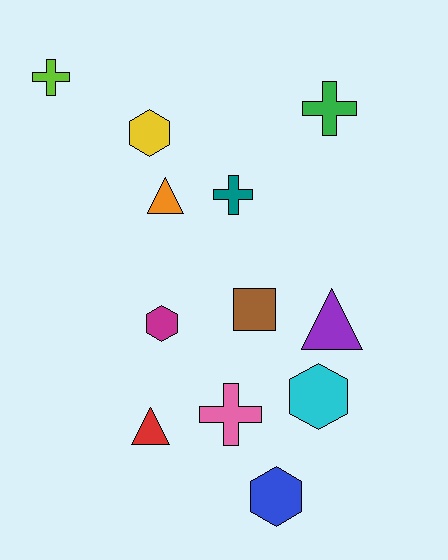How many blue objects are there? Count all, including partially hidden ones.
There is 1 blue object.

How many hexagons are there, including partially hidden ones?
There are 4 hexagons.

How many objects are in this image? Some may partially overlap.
There are 12 objects.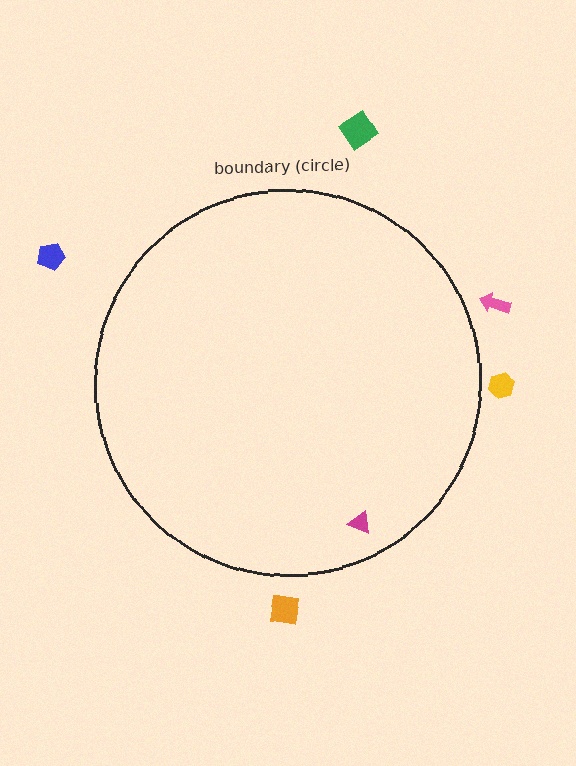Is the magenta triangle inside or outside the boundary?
Inside.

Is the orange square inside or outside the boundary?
Outside.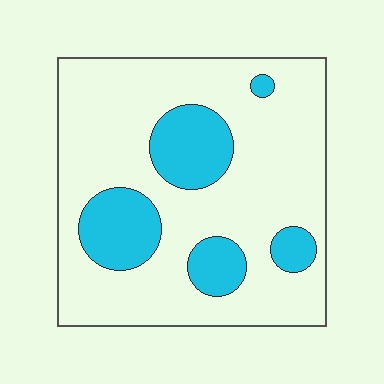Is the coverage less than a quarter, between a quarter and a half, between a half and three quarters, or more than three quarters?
Less than a quarter.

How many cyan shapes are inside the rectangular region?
5.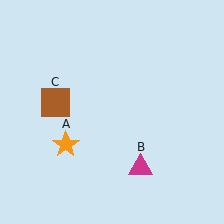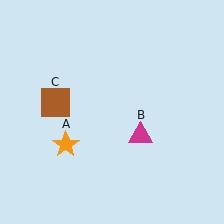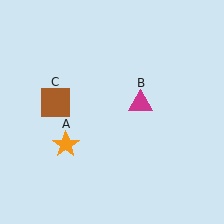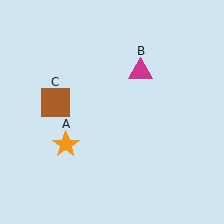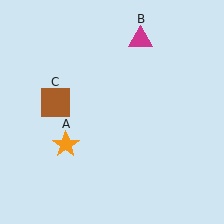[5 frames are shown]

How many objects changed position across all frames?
1 object changed position: magenta triangle (object B).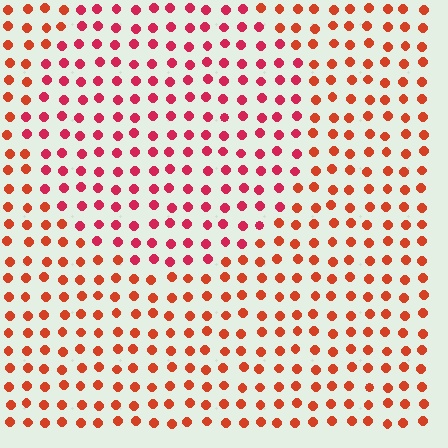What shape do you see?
I see a circle.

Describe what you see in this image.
The image is filled with small red elements in a uniform arrangement. A circle-shaped region is visible where the elements are tinted to a slightly different hue, forming a subtle color boundary.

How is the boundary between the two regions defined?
The boundary is defined purely by a slight shift in hue (about 27 degrees). Spacing, size, and orientation are identical on both sides.